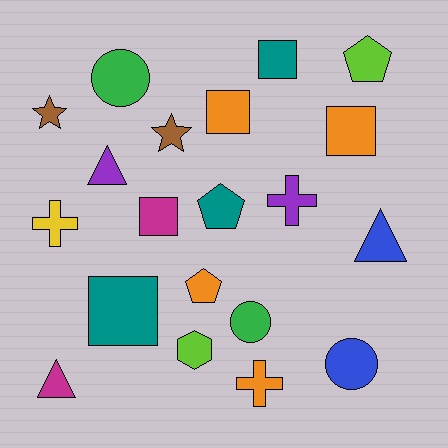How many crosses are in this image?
There are 3 crosses.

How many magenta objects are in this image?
There are 2 magenta objects.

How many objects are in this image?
There are 20 objects.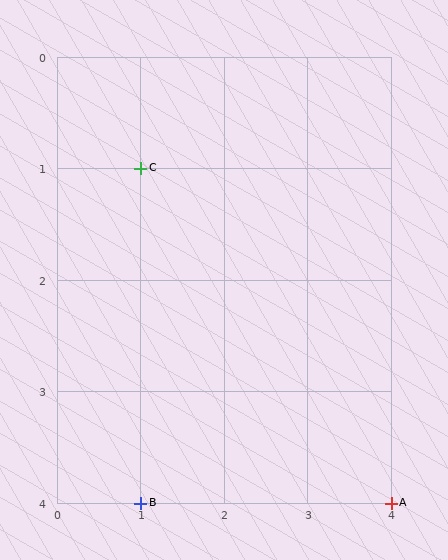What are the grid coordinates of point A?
Point A is at grid coordinates (4, 4).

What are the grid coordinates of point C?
Point C is at grid coordinates (1, 1).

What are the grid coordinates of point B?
Point B is at grid coordinates (1, 4).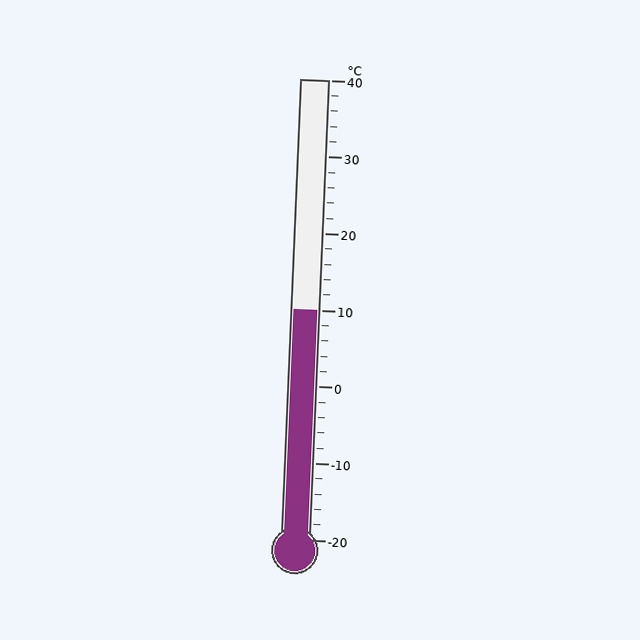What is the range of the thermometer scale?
The thermometer scale ranges from -20°C to 40°C.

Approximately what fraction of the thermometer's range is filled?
The thermometer is filled to approximately 50% of its range.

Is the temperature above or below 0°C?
The temperature is above 0°C.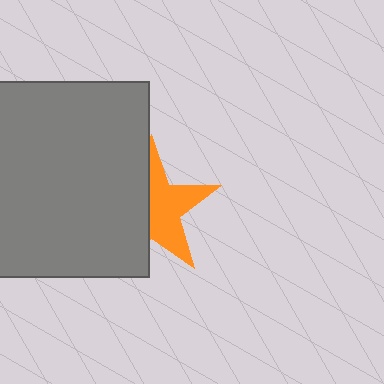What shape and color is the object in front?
The object in front is a gray rectangle.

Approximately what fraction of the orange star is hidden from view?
Roughly 47% of the orange star is hidden behind the gray rectangle.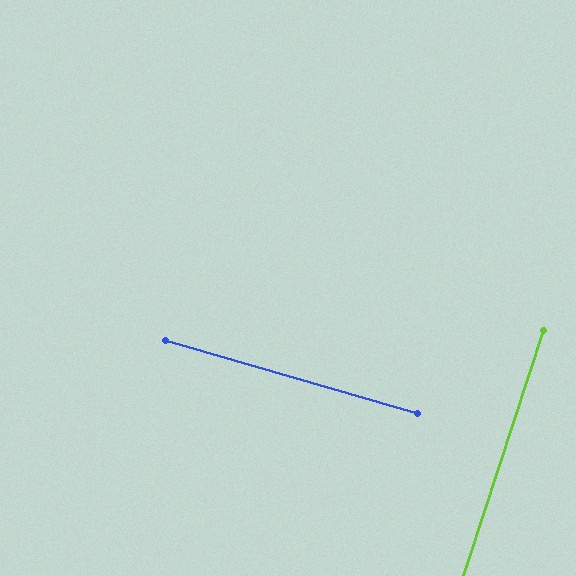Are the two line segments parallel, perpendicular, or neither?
Perpendicular — they meet at approximately 88°.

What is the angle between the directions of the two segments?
Approximately 88 degrees.